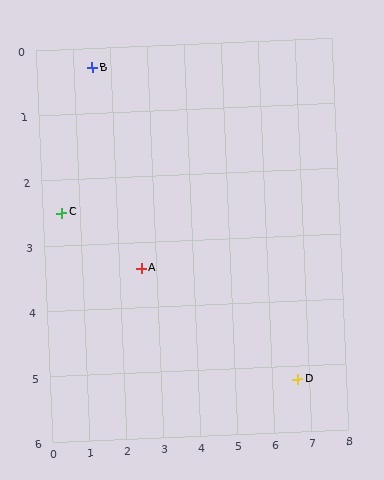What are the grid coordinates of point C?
Point C is at approximately (0.5, 2.5).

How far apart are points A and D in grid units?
Points A and D are about 4.5 grid units apart.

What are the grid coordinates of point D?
Point D is at approximately (6.7, 5.2).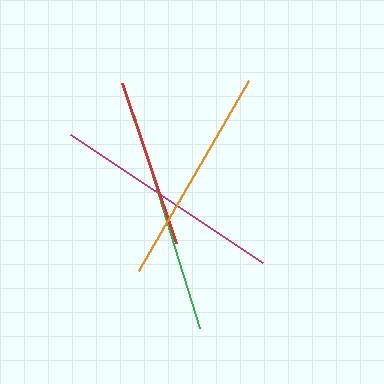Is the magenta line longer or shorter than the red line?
The magenta line is longer than the red line.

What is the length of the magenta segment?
The magenta segment is approximately 231 pixels long.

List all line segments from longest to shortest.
From longest to shortest: magenta, green, orange, red.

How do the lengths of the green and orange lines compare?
The green and orange lines are approximately the same length.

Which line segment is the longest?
The magenta line is the longest at approximately 231 pixels.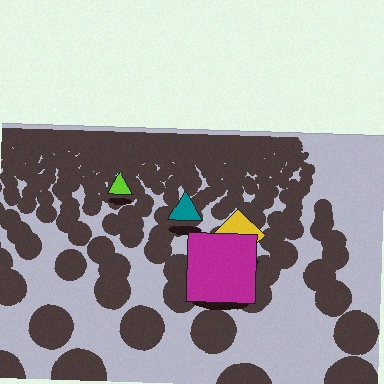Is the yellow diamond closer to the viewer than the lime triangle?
Yes. The yellow diamond is closer — you can tell from the texture gradient: the ground texture is coarser near it.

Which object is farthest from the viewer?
The lime triangle is farthest from the viewer. It appears smaller and the ground texture around it is denser.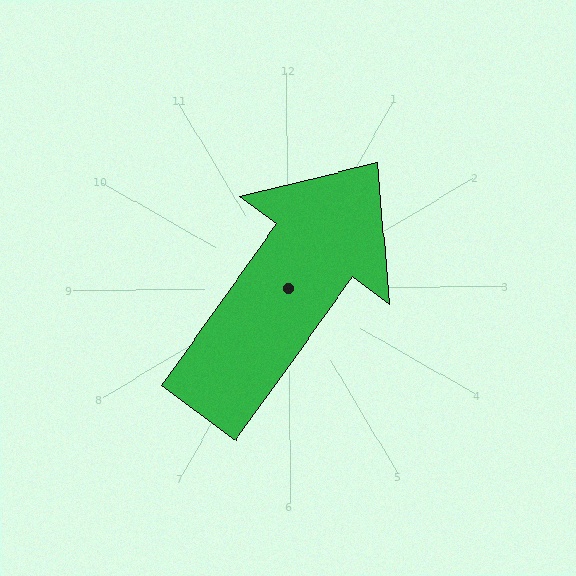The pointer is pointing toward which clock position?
Roughly 1 o'clock.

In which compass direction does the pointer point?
Northeast.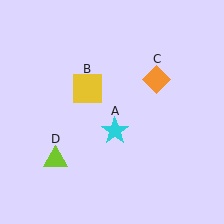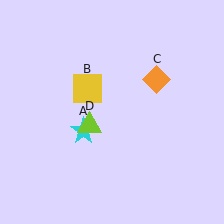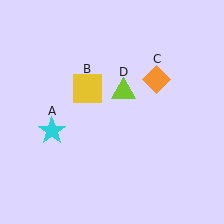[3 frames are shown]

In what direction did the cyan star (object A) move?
The cyan star (object A) moved left.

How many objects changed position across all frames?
2 objects changed position: cyan star (object A), lime triangle (object D).